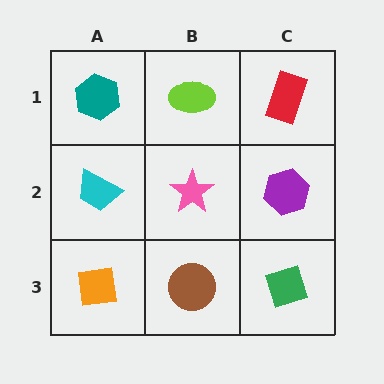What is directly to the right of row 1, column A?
A lime ellipse.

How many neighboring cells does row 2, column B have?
4.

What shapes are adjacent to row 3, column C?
A purple hexagon (row 2, column C), a brown circle (row 3, column B).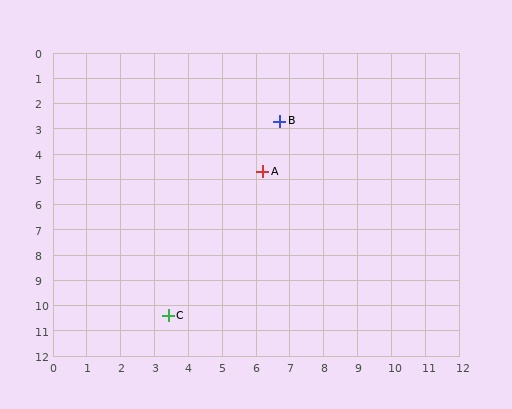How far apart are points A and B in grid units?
Points A and B are about 2.1 grid units apart.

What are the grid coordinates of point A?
Point A is at approximately (6.2, 4.7).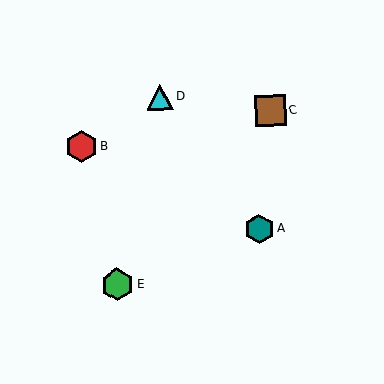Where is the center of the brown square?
The center of the brown square is at (270, 111).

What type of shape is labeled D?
Shape D is a cyan triangle.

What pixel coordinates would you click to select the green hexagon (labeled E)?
Click at (117, 285) to select the green hexagon E.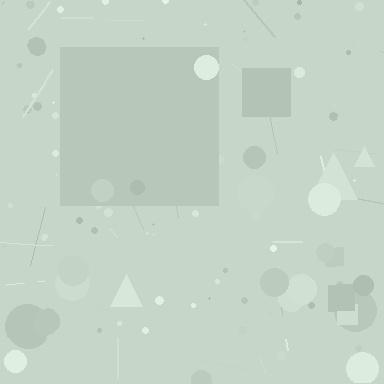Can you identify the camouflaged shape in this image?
The camouflaged shape is a square.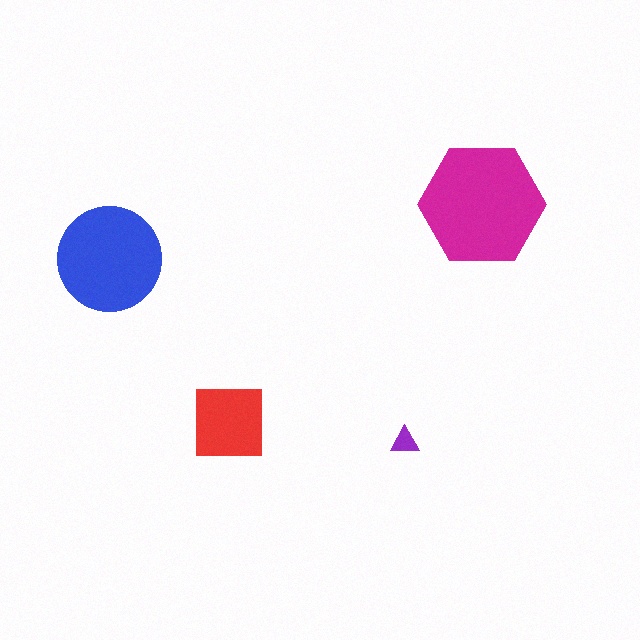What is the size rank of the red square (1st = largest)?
3rd.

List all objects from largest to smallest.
The magenta hexagon, the blue circle, the red square, the purple triangle.